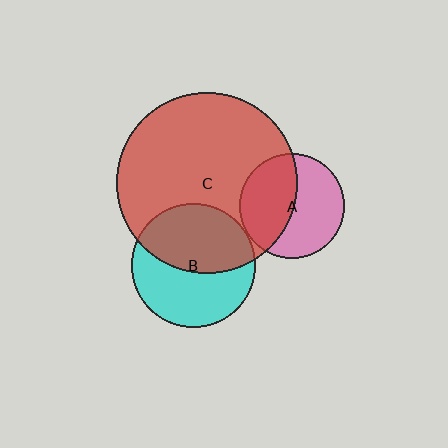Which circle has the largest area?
Circle C (red).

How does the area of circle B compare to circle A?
Approximately 1.4 times.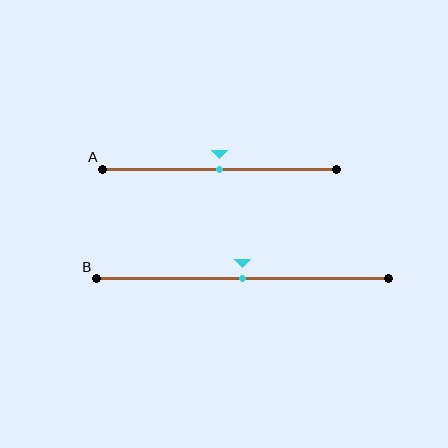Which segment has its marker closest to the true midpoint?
Segment A has its marker closest to the true midpoint.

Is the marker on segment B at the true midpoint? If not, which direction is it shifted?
Yes, the marker on segment B is at the true midpoint.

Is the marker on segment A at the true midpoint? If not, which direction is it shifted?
Yes, the marker on segment A is at the true midpoint.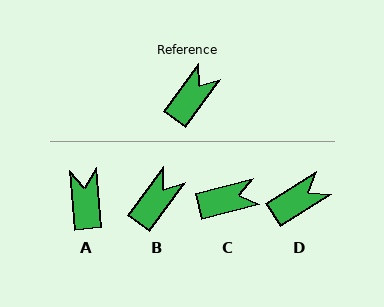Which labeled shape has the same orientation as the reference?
B.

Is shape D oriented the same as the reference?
No, it is off by about 22 degrees.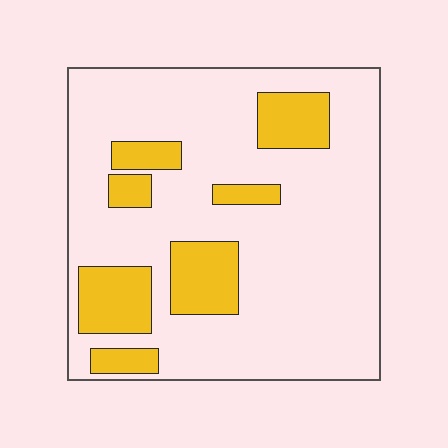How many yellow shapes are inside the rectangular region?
7.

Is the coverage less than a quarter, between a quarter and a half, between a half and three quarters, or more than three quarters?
Less than a quarter.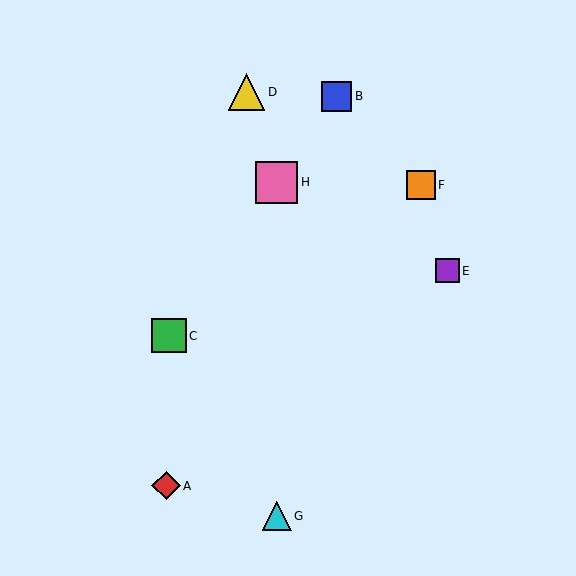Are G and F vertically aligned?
No, G is at x≈277 and F is at x≈421.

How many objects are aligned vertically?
2 objects (G, H) are aligned vertically.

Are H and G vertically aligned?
Yes, both are at x≈277.